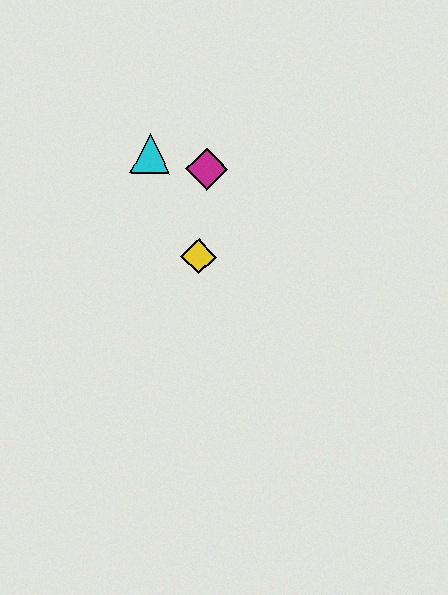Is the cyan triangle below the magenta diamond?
No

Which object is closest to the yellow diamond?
The magenta diamond is closest to the yellow diamond.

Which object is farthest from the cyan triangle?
The yellow diamond is farthest from the cyan triangle.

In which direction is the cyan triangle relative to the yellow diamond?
The cyan triangle is above the yellow diamond.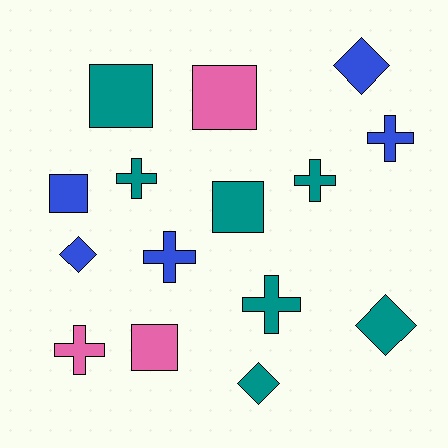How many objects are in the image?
There are 15 objects.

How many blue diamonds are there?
There are 2 blue diamonds.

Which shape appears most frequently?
Cross, with 6 objects.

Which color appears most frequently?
Teal, with 7 objects.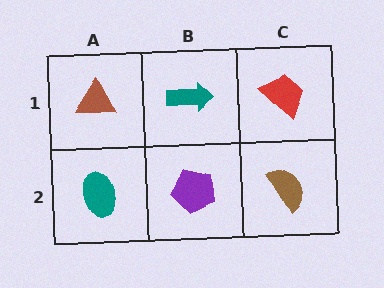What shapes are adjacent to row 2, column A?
A brown triangle (row 1, column A), a purple pentagon (row 2, column B).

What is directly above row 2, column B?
A teal arrow.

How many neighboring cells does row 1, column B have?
3.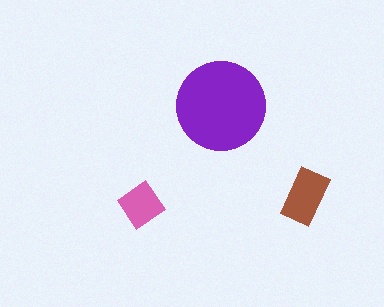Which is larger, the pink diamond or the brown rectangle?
The brown rectangle.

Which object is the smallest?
The pink diamond.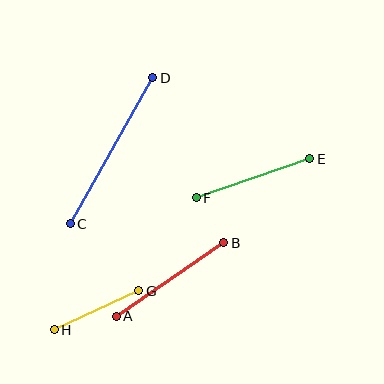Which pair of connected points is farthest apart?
Points C and D are farthest apart.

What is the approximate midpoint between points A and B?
The midpoint is at approximately (170, 280) pixels.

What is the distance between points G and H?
The distance is approximately 93 pixels.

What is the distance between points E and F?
The distance is approximately 120 pixels.